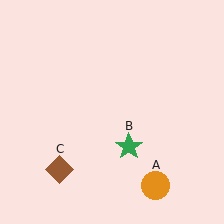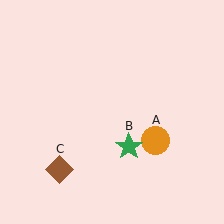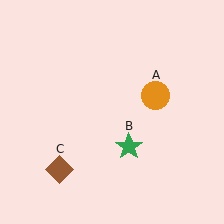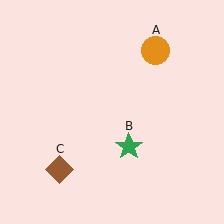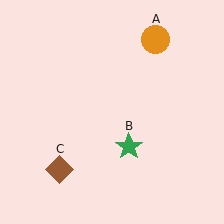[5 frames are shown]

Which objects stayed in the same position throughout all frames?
Green star (object B) and brown diamond (object C) remained stationary.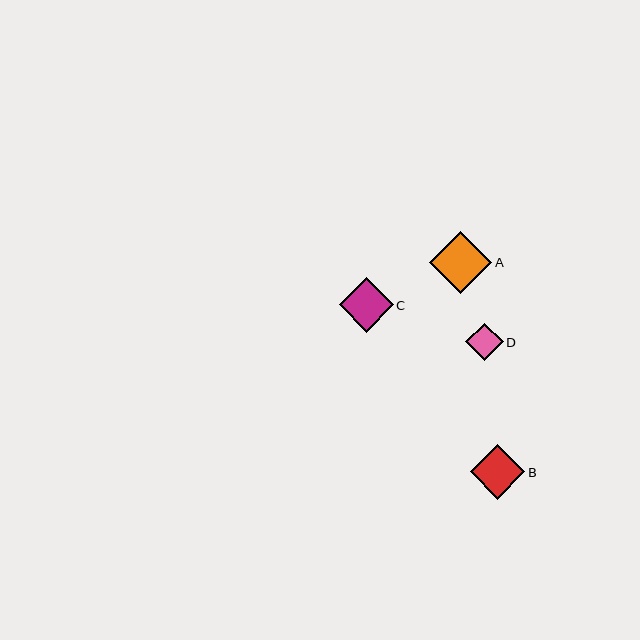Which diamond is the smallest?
Diamond D is the smallest with a size of approximately 37 pixels.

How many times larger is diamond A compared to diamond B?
Diamond A is approximately 1.1 times the size of diamond B.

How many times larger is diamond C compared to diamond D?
Diamond C is approximately 1.5 times the size of diamond D.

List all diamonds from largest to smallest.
From largest to smallest: A, B, C, D.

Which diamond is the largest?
Diamond A is the largest with a size of approximately 62 pixels.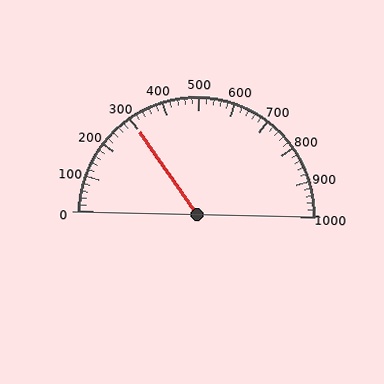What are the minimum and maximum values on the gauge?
The gauge ranges from 0 to 1000.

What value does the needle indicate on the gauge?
The needle indicates approximately 300.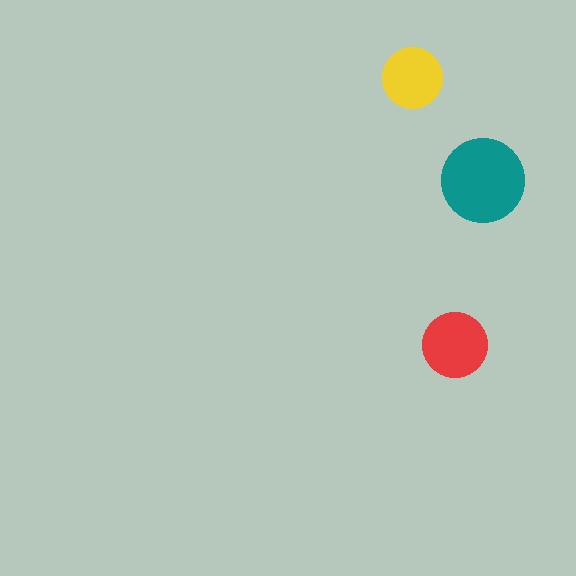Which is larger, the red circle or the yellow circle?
The red one.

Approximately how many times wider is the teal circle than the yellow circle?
About 1.5 times wider.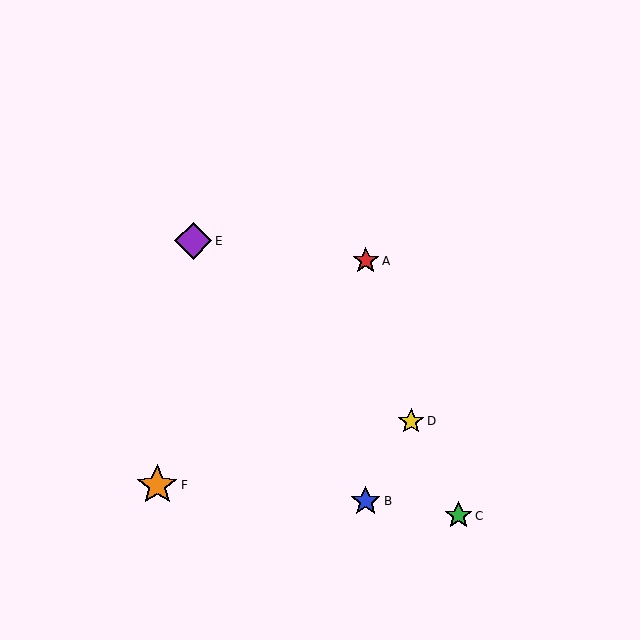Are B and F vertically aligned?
No, B is at x≈366 and F is at x≈157.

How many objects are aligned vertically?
2 objects (A, B) are aligned vertically.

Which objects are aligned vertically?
Objects A, B are aligned vertically.